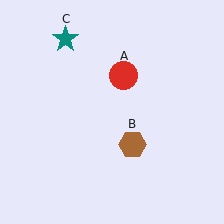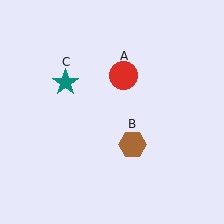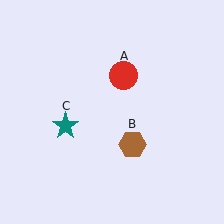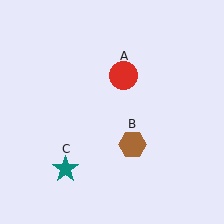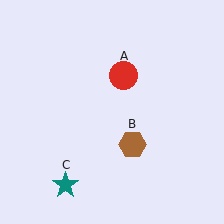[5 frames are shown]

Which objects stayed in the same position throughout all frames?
Red circle (object A) and brown hexagon (object B) remained stationary.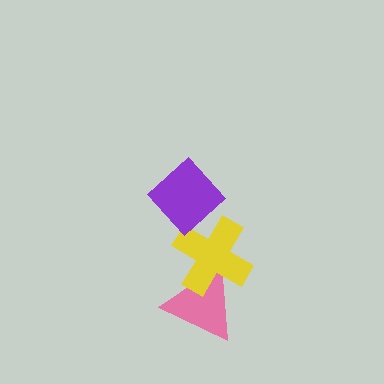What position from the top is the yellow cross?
The yellow cross is 2nd from the top.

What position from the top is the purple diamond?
The purple diamond is 1st from the top.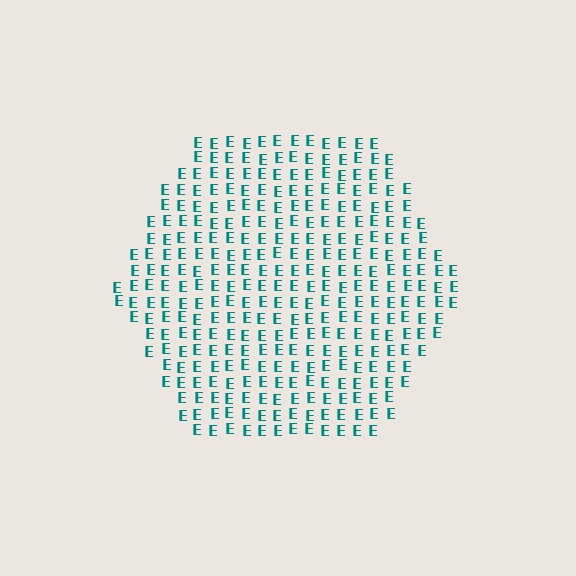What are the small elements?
The small elements are letter E's.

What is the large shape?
The large shape is a hexagon.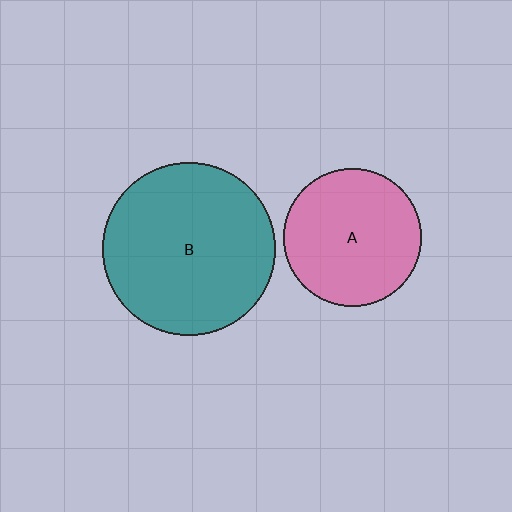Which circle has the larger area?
Circle B (teal).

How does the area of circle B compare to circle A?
Approximately 1.6 times.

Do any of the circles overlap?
No, none of the circles overlap.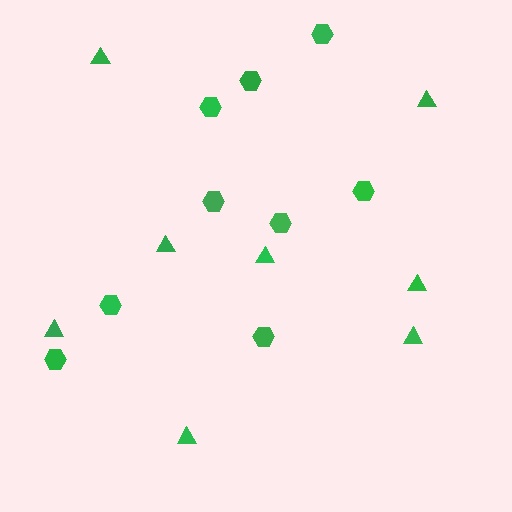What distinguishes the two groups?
There are 2 groups: one group of triangles (8) and one group of hexagons (9).